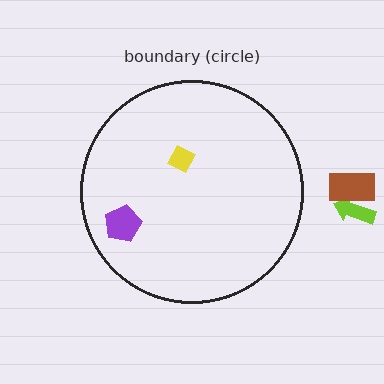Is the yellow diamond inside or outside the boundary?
Inside.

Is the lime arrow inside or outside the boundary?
Outside.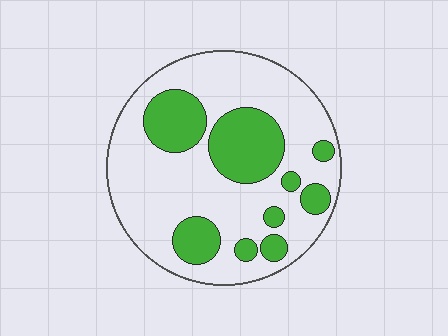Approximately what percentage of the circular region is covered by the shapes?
Approximately 30%.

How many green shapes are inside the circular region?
9.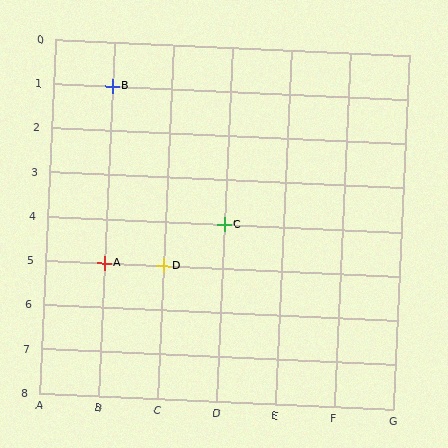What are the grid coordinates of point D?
Point D is at grid coordinates (C, 5).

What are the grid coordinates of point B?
Point B is at grid coordinates (B, 1).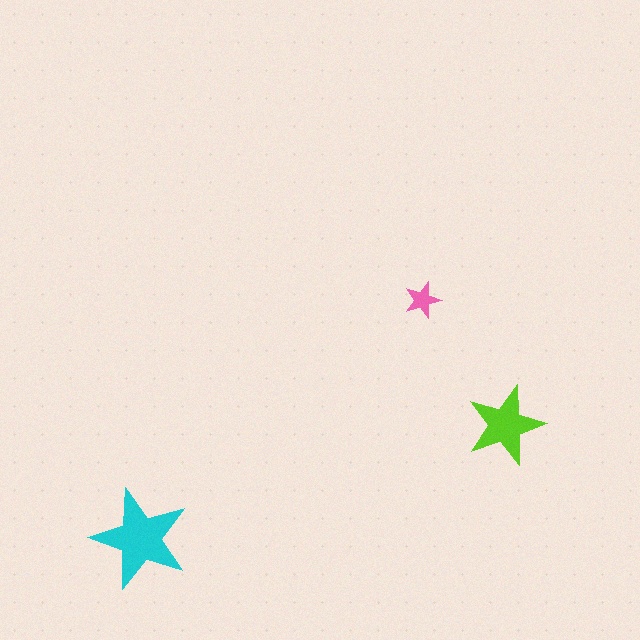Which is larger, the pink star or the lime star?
The lime one.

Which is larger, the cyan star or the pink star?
The cyan one.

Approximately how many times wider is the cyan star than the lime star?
About 1.5 times wider.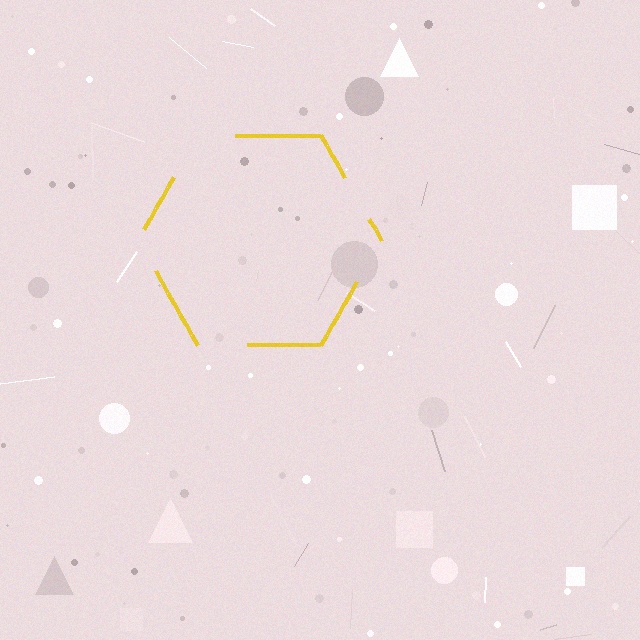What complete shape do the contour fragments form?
The contour fragments form a hexagon.